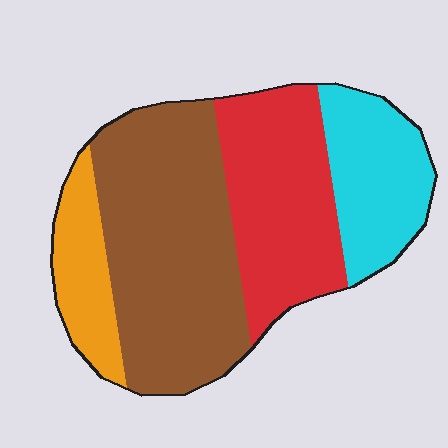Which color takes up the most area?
Brown, at roughly 40%.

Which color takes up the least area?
Orange, at roughly 10%.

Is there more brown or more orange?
Brown.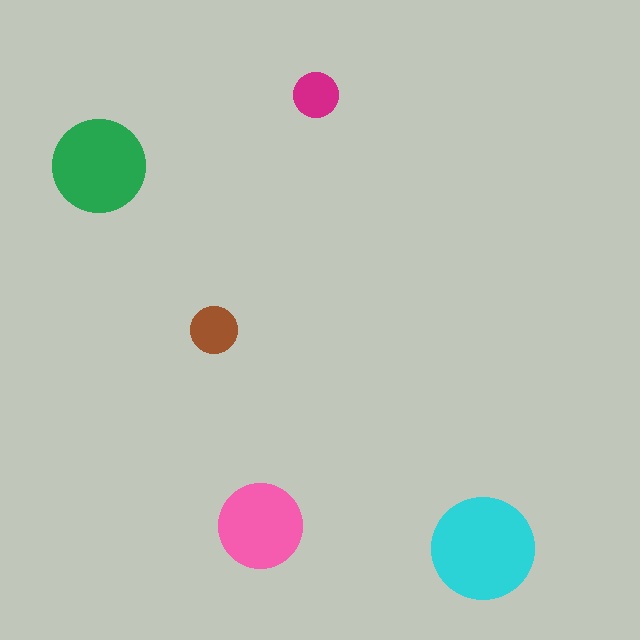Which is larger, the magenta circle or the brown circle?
The brown one.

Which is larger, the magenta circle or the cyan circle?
The cyan one.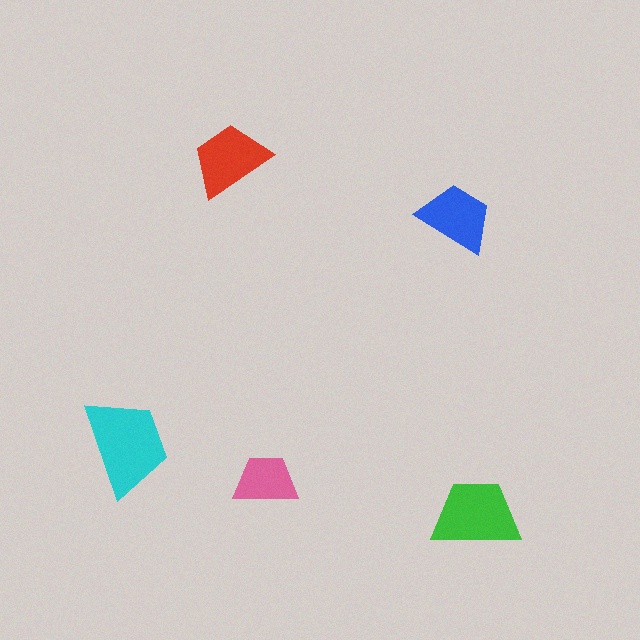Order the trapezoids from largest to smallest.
the cyan one, the green one, the red one, the blue one, the pink one.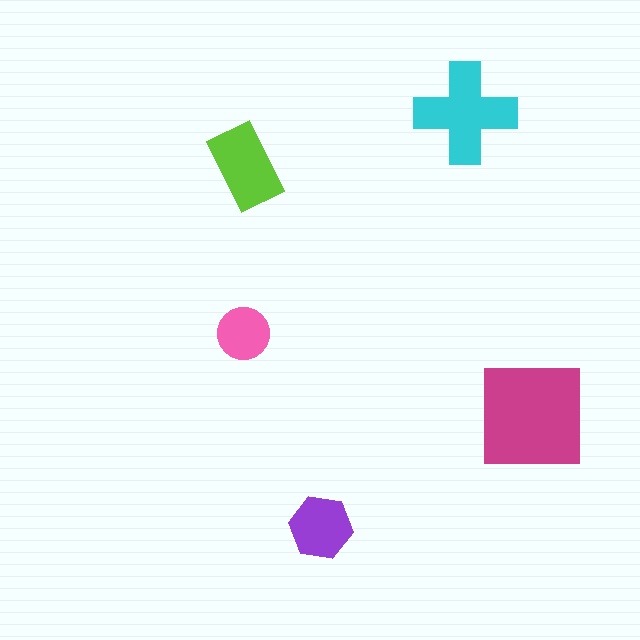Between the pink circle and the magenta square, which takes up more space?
The magenta square.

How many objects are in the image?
There are 5 objects in the image.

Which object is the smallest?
The pink circle.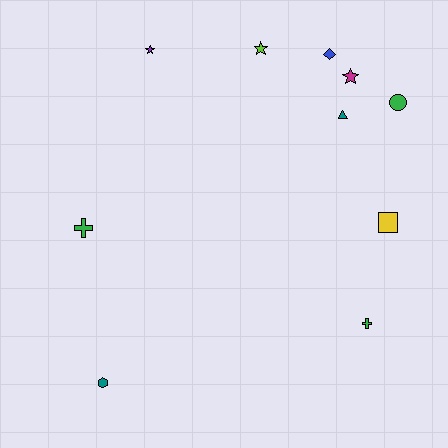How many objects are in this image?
There are 10 objects.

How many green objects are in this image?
There are 3 green objects.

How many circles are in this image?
There is 1 circle.